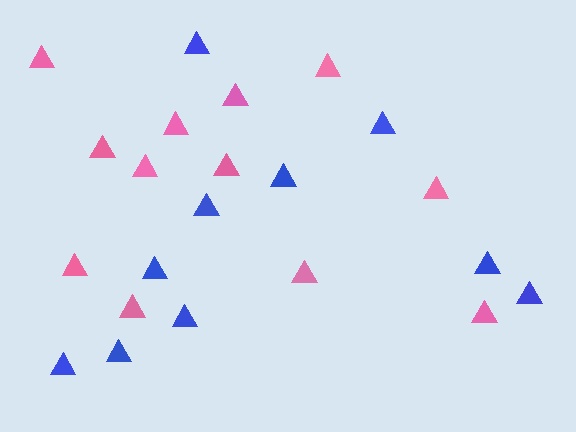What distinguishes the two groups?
There are 2 groups: one group of blue triangles (10) and one group of pink triangles (12).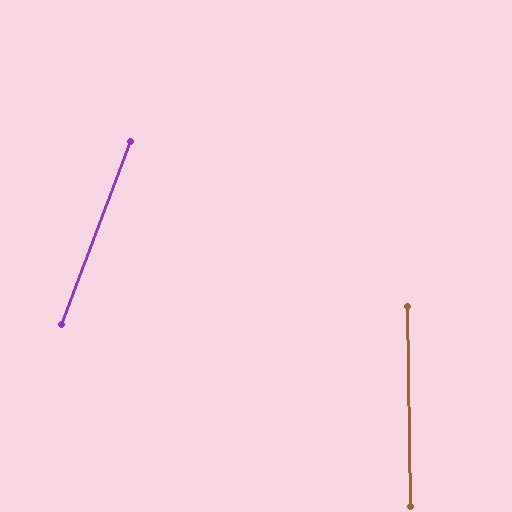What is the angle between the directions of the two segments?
Approximately 21 degrees.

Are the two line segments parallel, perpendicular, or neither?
Neither parallel nor perpendicular — they differ by about 21°.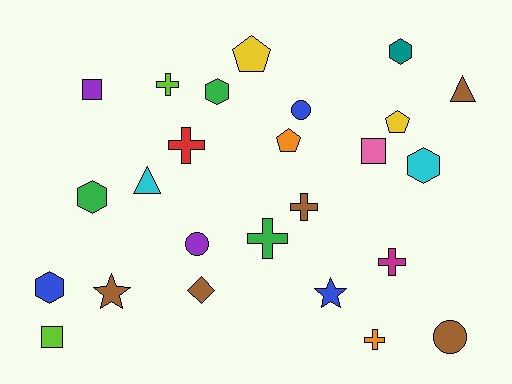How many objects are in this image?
There are 25 objects.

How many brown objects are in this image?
There are 5 brown objects.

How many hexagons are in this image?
There are 5 hexagons.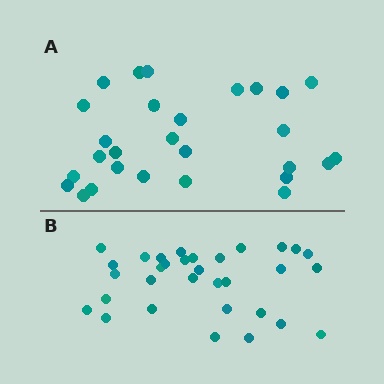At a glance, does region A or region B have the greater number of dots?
Region B (the bottom region) has more dots.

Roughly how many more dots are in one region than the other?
Region B has about 4 more dots than region A.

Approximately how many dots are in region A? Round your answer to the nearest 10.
About 30 dots. (The exact count is 28, which rounds to 30.)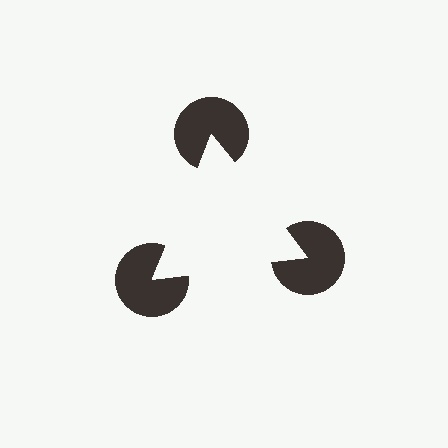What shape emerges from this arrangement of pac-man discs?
An illusory triangle — its edges are inferred from the aligned wedge cuts in the pac-man discs, not physically drawn.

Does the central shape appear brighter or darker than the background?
It typically appears slightly brighter than the background, even though no actual brightness change is drawn.